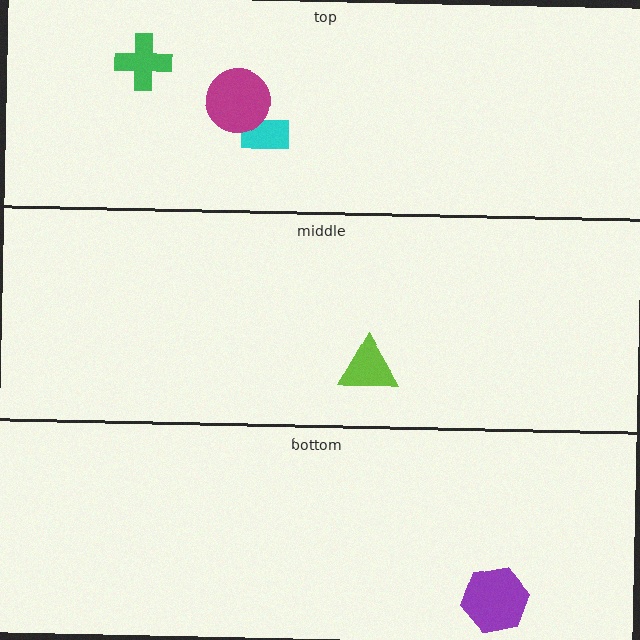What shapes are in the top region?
The cyan rectangle, the green cross, the magenta circle.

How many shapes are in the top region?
3.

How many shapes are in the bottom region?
1.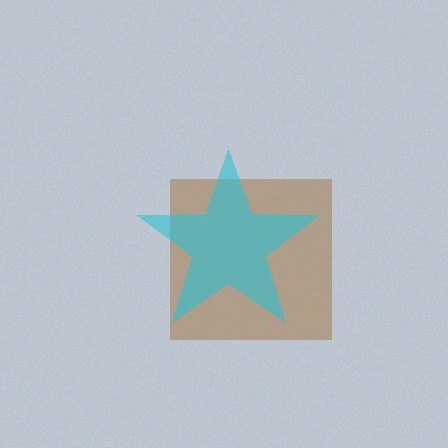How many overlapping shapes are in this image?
There are 2 overlapping shapes in the image.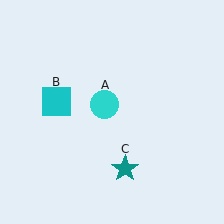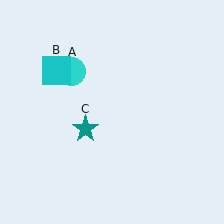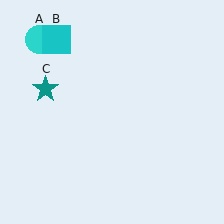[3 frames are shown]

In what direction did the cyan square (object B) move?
The cyan square (object B) moved up.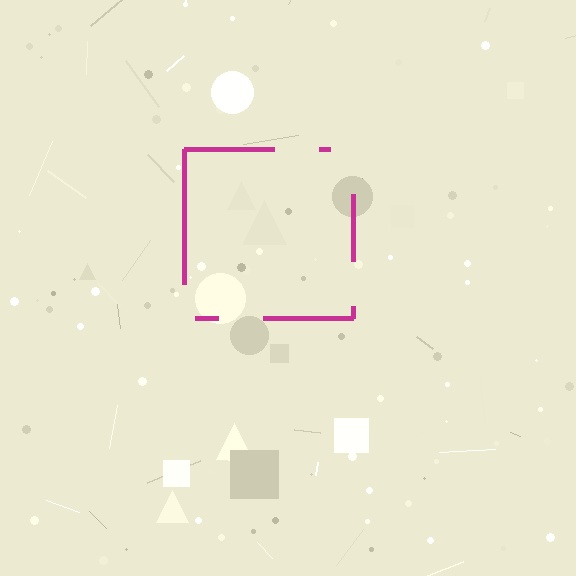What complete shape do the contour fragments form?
The contour fragments form a square.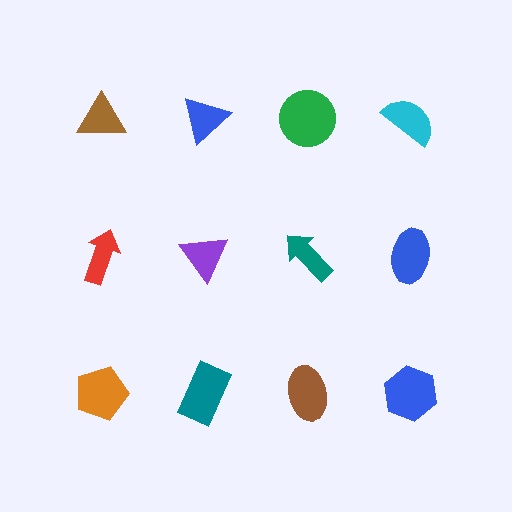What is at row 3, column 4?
A blue hexagon.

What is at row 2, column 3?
A teal arrow.